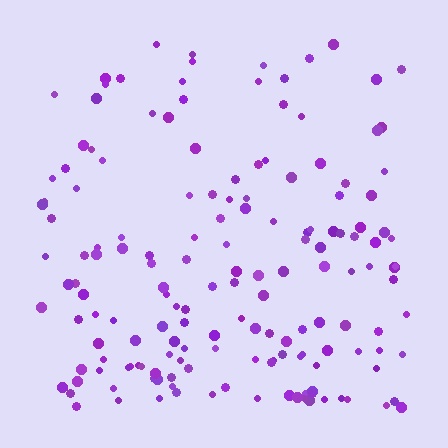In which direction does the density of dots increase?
From top to bottom, with the bottom side densest.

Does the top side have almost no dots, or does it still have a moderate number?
Still a moderate number, just noticeably fewer than the bottom.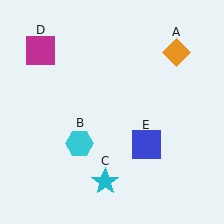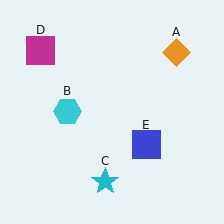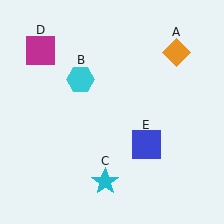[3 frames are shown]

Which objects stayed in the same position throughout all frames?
Orange diamond (object A) and cyan star (object C) and magenta square (object D) and blue square (object E) remained stationary.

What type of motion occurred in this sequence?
The cyan hexagon (object B) rotated clockwise around the center of the scene.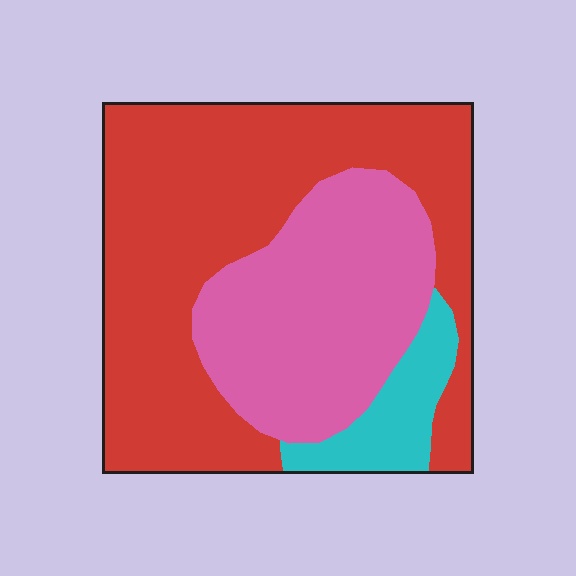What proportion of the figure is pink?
Pink takes up about one third (1/3) of the figure.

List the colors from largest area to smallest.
From largest to smallest: red, pink, cyan.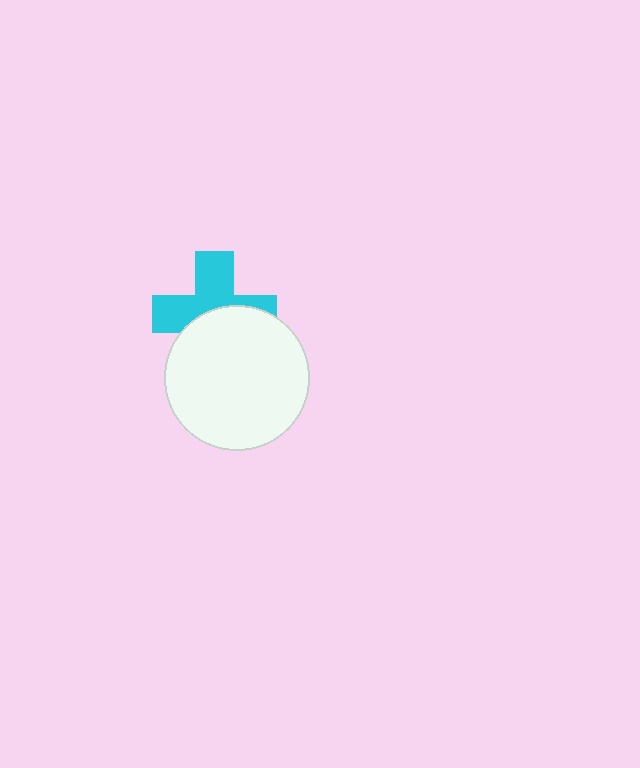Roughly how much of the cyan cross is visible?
About half of it is visible (roughly 53%).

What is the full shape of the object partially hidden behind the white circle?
The partially hidden object is a cyan cross.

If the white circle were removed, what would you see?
You would see the complete cyan cross.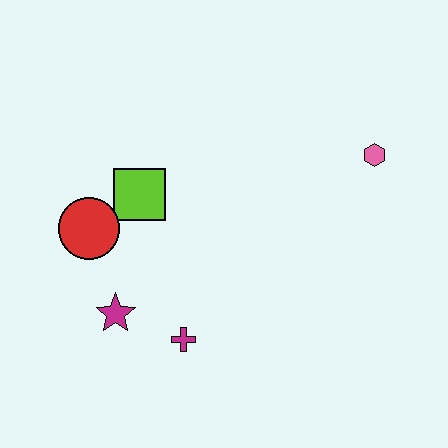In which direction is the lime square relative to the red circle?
The lime square is to the right of the red circle.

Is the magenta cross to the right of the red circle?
Yes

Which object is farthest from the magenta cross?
The pink hexagon is farthest from the magenta cross.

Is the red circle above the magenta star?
Yes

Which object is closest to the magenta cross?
The magenta star is closest to the magenta cross.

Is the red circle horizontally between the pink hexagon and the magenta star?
No